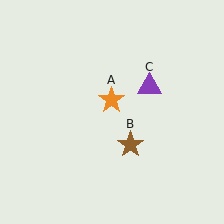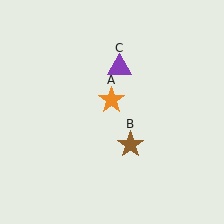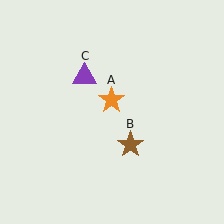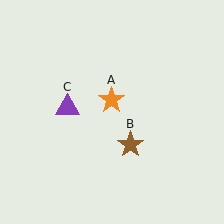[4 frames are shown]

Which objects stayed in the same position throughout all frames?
Orange star (object A) and brown star (object B) remained stationary.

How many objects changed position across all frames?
1 object changed position: purple triangle (object C).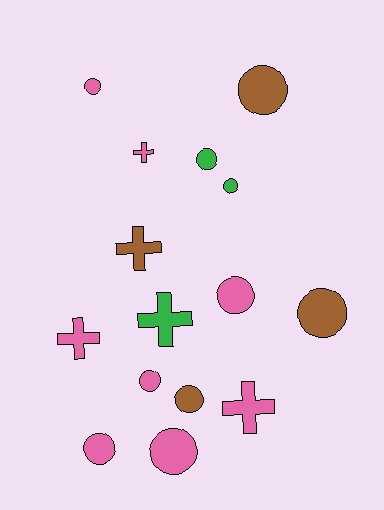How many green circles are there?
There are 2 green circles.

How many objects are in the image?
There are 15 objects.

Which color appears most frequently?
Pink, with 8 objects.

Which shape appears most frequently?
Circle, with 10 objects.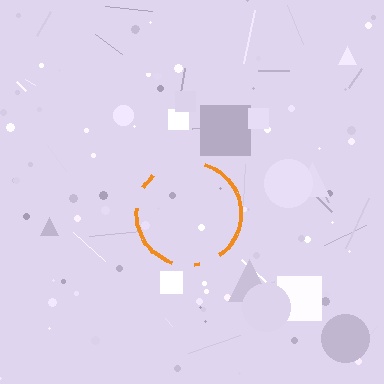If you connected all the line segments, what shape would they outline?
They would outline a circle.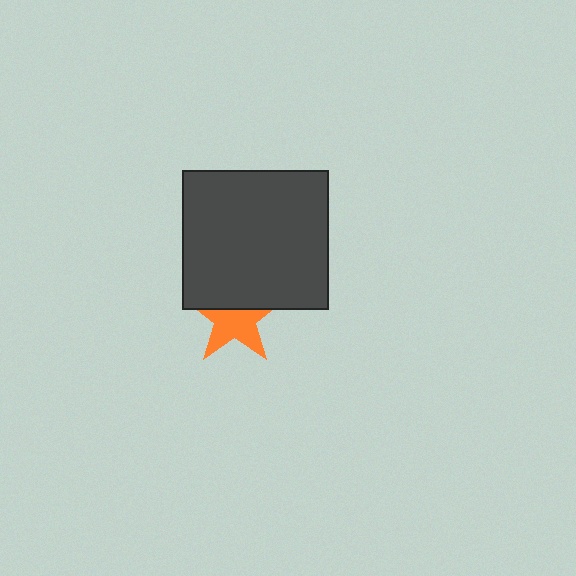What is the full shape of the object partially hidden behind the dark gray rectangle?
The partially hidden object is an orange star.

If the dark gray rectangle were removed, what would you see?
You would see the complete orange star.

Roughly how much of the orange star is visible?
About half of it is visible (roughly 60%).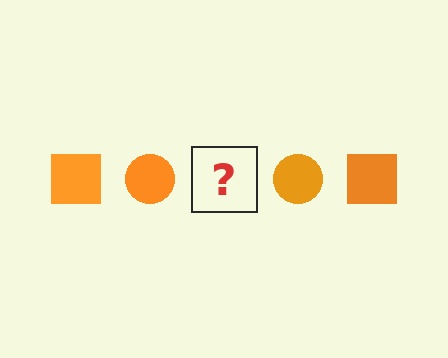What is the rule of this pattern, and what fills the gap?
The rule is that the pattern cycles through square, circle shapes in orange. The gap should be filled with an orange square.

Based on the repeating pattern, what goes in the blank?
The blank should be an orange square.